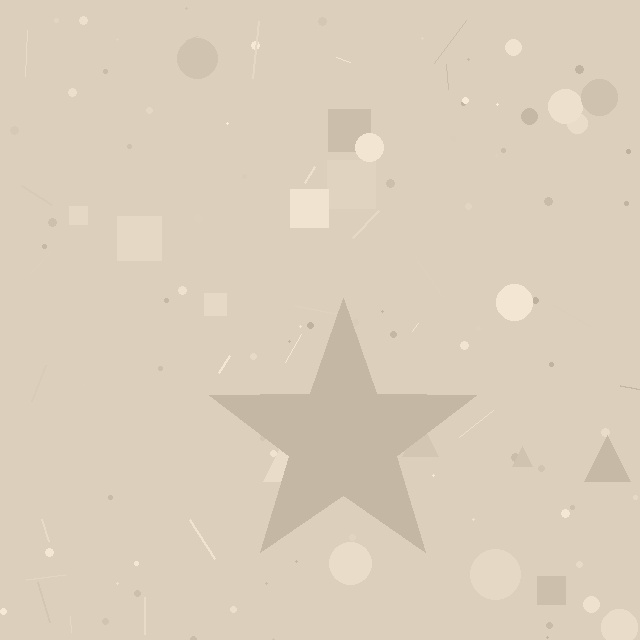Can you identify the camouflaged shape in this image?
The camouflaged shape is a star.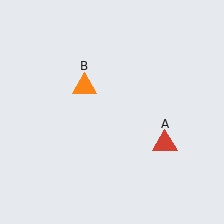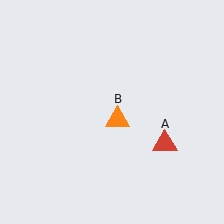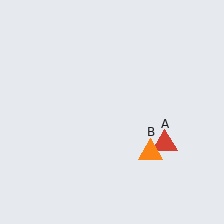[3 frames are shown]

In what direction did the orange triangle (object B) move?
The orange triangle (object B) moved down and to the right.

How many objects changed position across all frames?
1 object changed position: orange triangle (object B).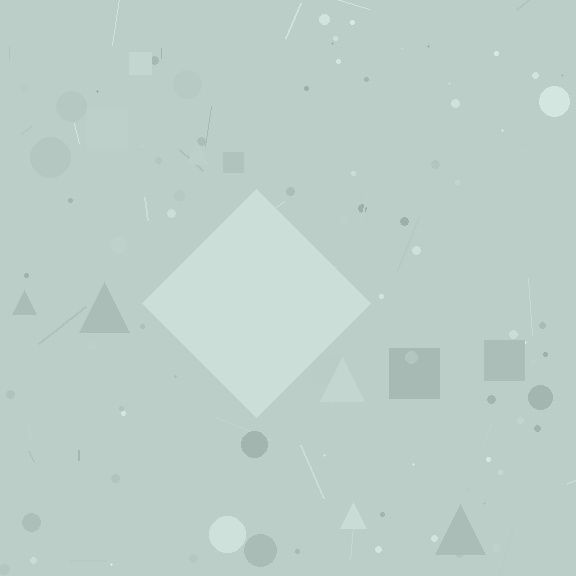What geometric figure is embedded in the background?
A diamond is embedded in the background.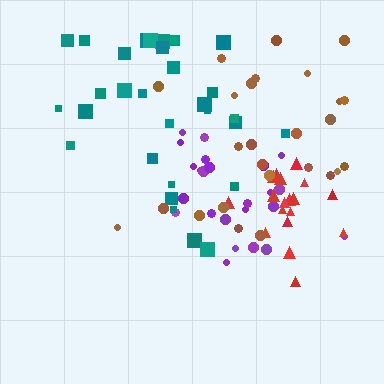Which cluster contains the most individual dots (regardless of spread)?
Teal (32).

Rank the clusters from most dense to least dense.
red, purple, teal, brown.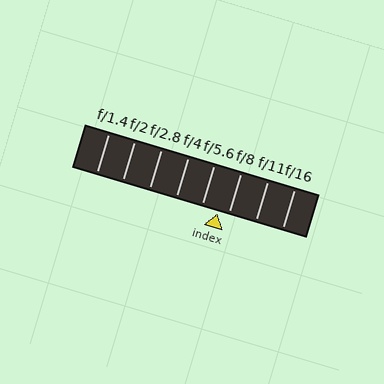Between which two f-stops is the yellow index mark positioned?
The index mark is between f/5.6 and f/8.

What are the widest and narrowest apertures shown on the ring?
The widest aperture shown is f/1.4 and the narrowest is f/16.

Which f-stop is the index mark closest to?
The index mark is closest to f/8.